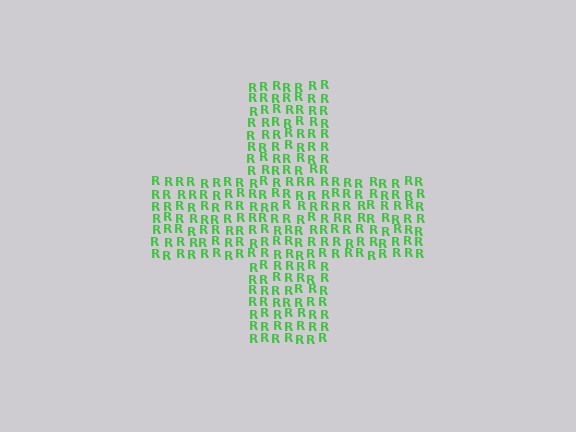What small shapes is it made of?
It is made of small letter R's.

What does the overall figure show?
The overall figure shows a cross.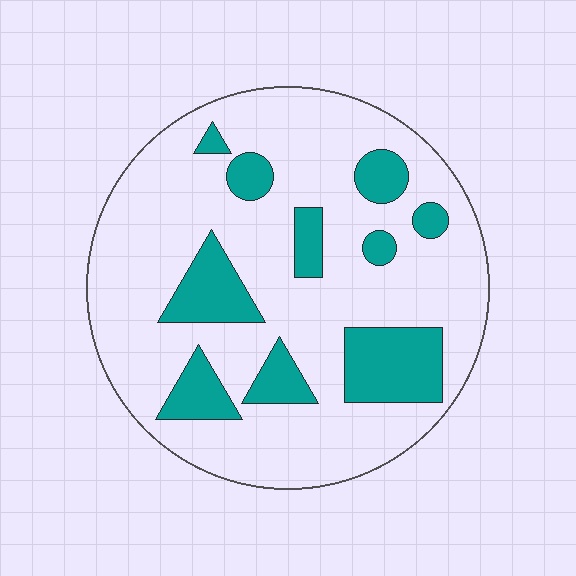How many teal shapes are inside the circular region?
10.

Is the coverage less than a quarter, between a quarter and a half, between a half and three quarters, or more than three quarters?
Less than a quarter.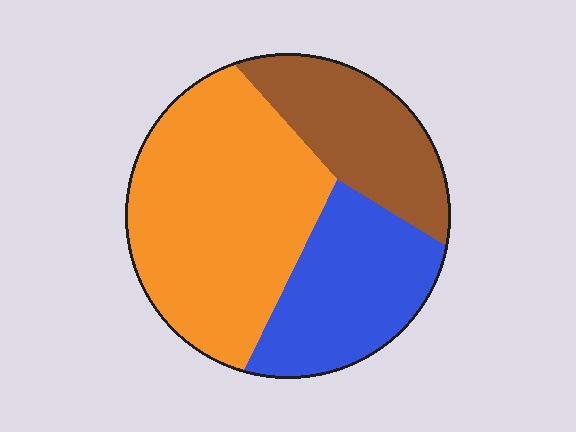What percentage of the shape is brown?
Brown takes up about one quarter (1/4) of the shape.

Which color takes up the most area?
Orange, at roughly 50%.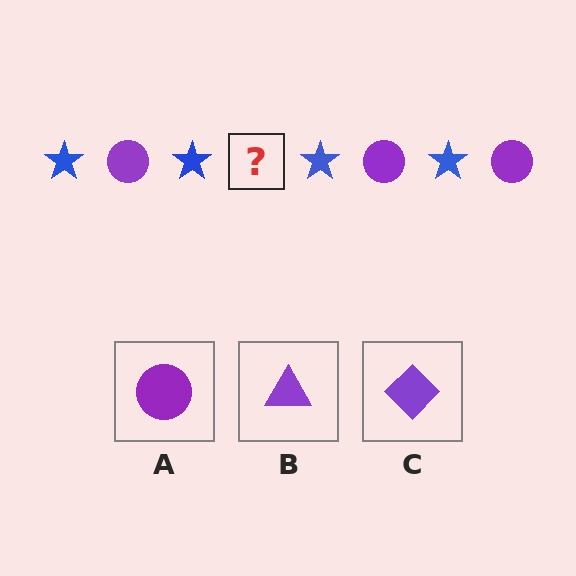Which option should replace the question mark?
Option A.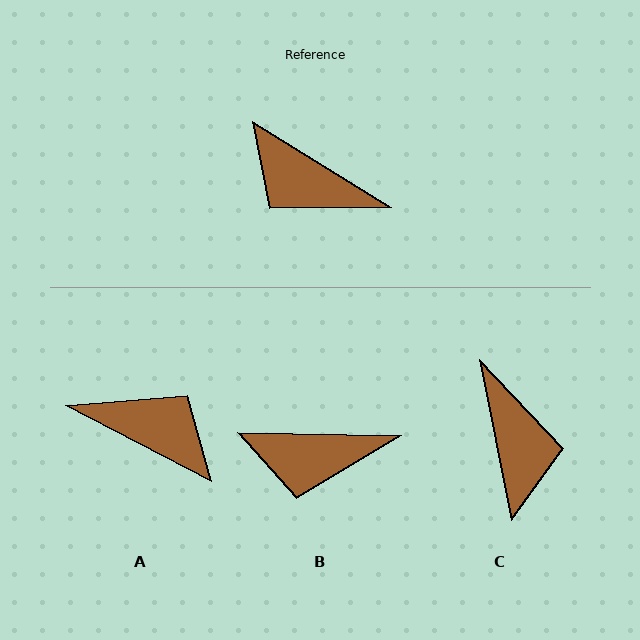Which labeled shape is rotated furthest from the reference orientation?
A, about 176 degrees away.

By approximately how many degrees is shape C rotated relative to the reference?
Approximately 133 degrees counter-clockwise.